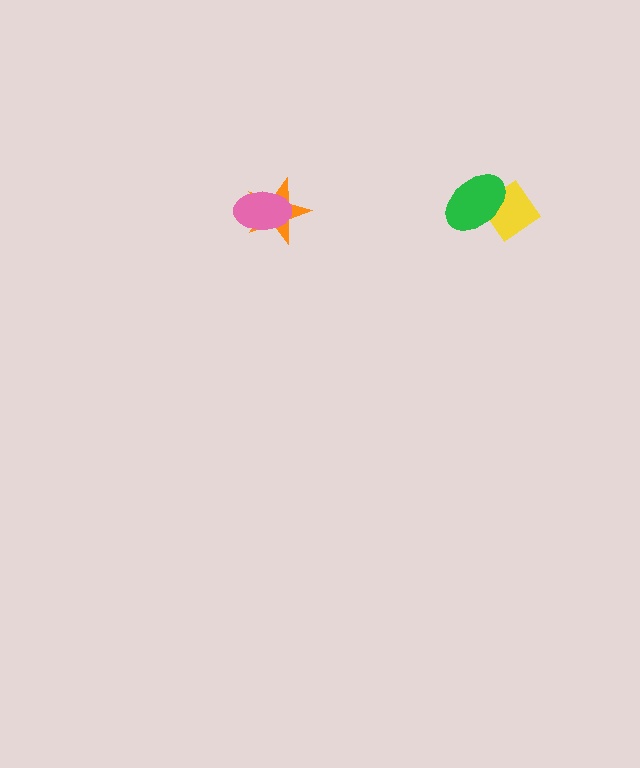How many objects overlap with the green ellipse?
1 object overlaps with the green ellipse.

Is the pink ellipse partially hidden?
No, no other shape covers it.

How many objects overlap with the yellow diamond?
1 object overlaps with the yellow diamond.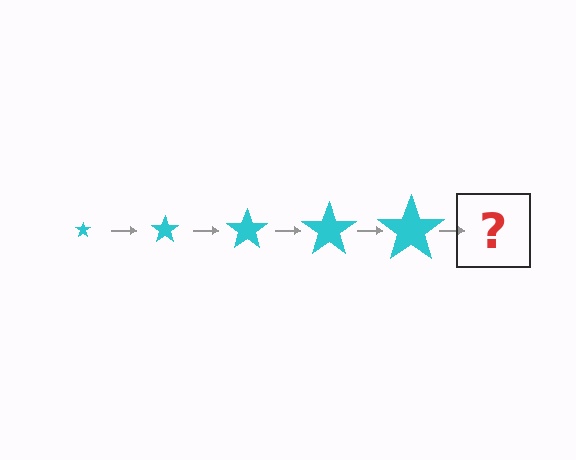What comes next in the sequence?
The next element should be a cyan star, larger than the previous one.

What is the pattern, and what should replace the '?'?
The pattern is that the star gets progressively larger each step. The '?' should be a cyan star, larger than the previous one.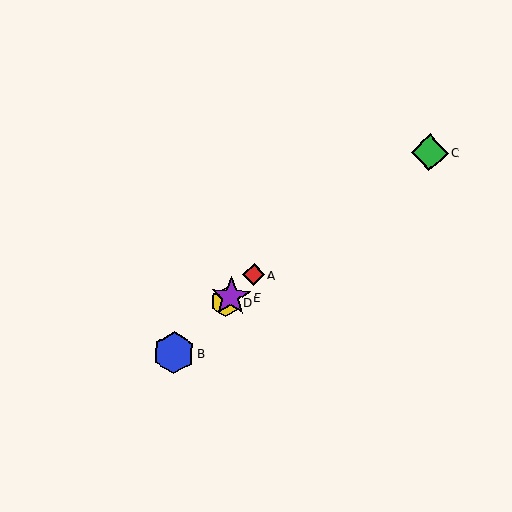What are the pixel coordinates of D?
Object D is at (226, 302).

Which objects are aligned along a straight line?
Objects A, B, D, E are aligned along a straight line.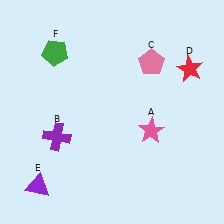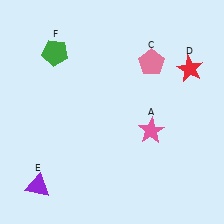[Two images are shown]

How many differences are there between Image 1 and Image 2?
There is 1 difference between the two images.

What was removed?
The purple cross (B) was removed in Image 2.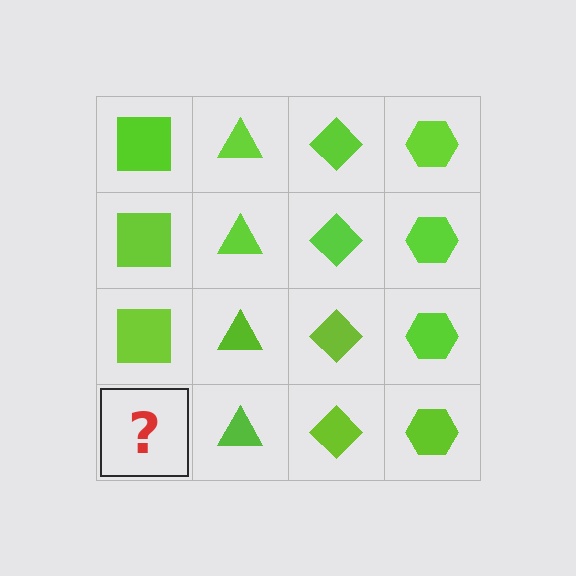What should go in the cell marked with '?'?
The missing cell should contain a lime square.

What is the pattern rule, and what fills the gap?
The rule is that each column has a consistent shape. The gap should be filled with a lime square.